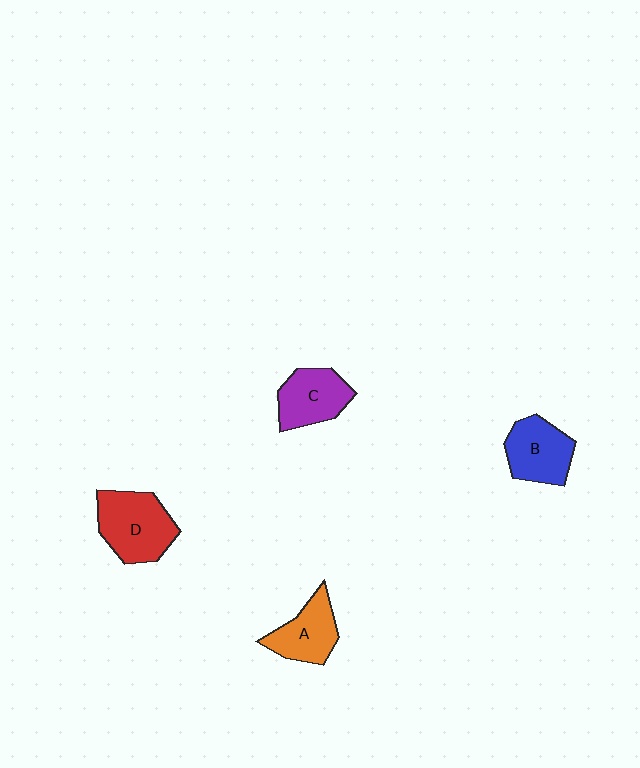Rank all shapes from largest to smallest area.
From largest to smallest: D (red), B (blue), C (purple), A (orange).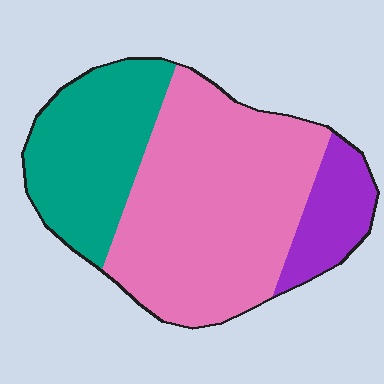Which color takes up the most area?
Pink, at roughly 60%.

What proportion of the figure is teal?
Teal takes up about one third (1/3) of the figure.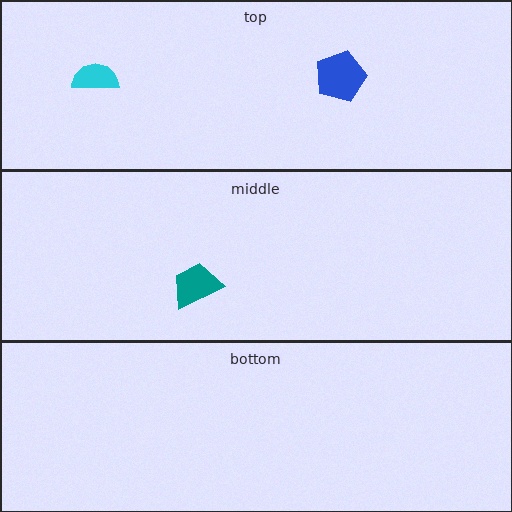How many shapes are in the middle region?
1.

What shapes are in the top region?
The blue pentagon, the cyan semicircle.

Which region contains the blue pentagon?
The top region.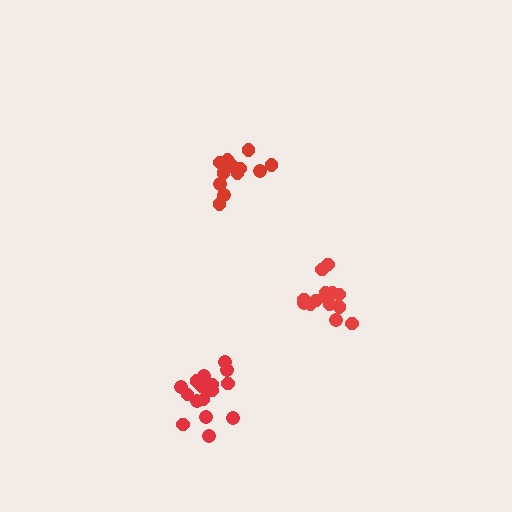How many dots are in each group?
Group 1: 16 dots, Group 2: 13 dots, Group 3: 14 dots (43 total).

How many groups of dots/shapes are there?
There are 3 groups.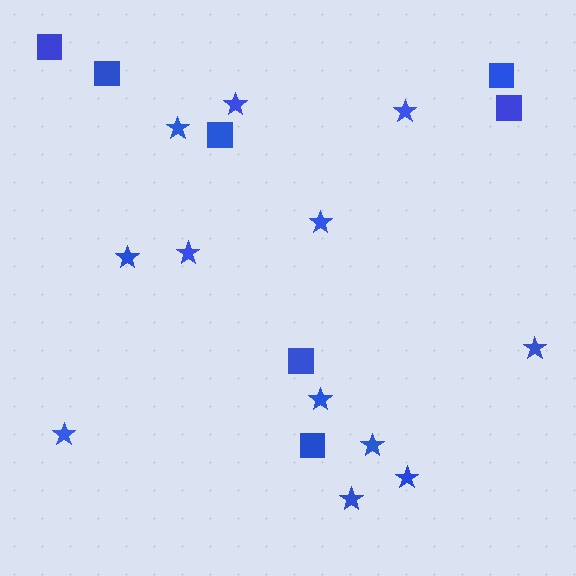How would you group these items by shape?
There are 2 groups: one group of squares (7) and one group of stars (12).